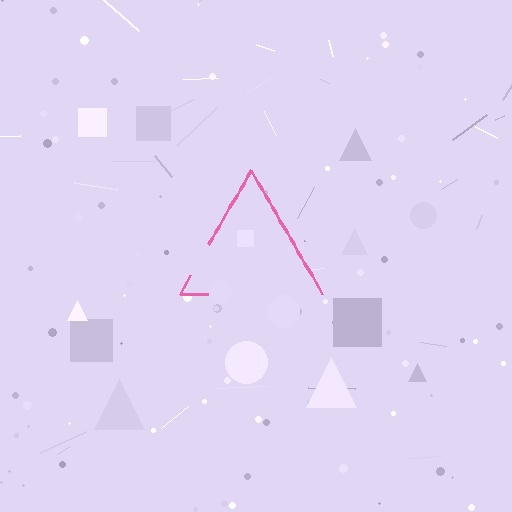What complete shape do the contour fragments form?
The contour fragments form a triangle.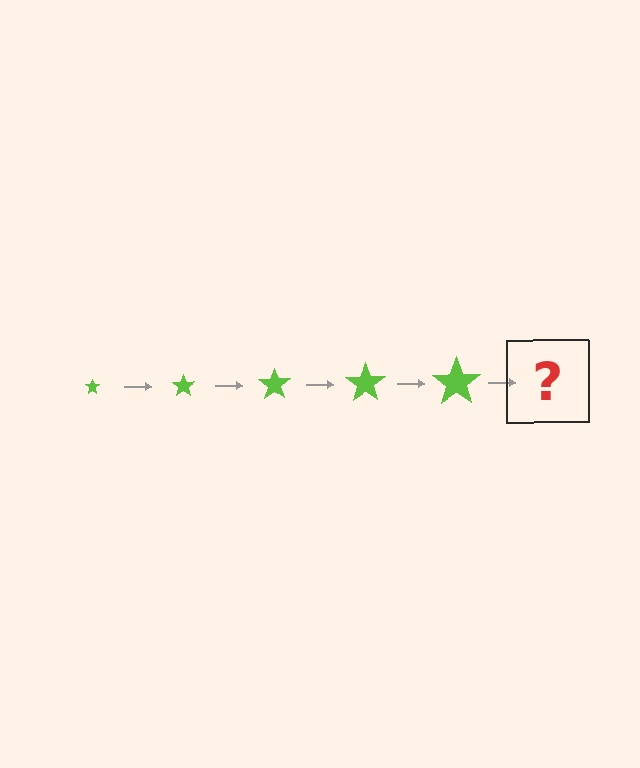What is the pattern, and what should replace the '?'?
The pattern is that the star gets progressively larger each step. The '?' should be a lime star, larger than the previous one.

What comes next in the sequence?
The next element should be a lime star, larger than the previous one.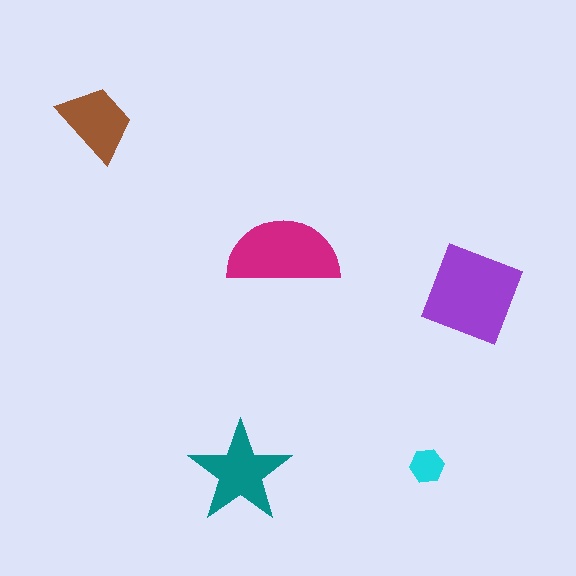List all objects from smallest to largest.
The cyan hexagon, the brown trapezoid, the teal star, the magenta semicircle, the purple diamond.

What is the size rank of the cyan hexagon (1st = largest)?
5th.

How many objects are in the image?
There are 5 objects in the image.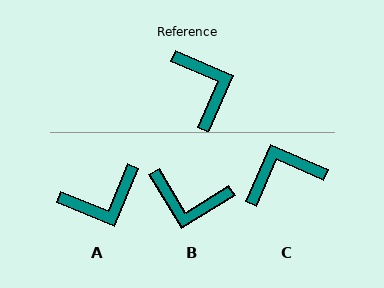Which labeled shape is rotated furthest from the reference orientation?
B, about 125 degrees away.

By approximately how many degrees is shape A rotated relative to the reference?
Approximately 89 degrees clockwise.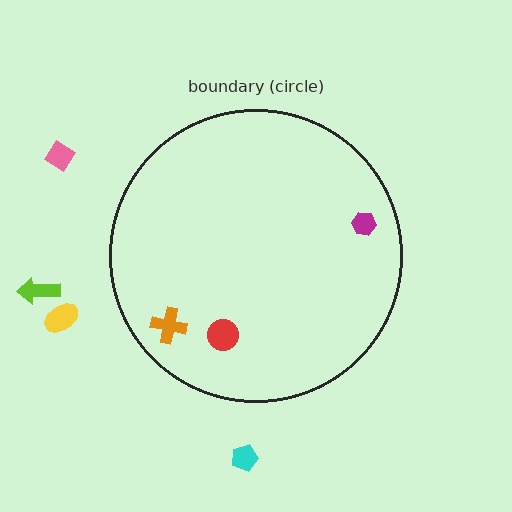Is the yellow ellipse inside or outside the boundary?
Outside.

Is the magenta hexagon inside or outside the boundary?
Inside.